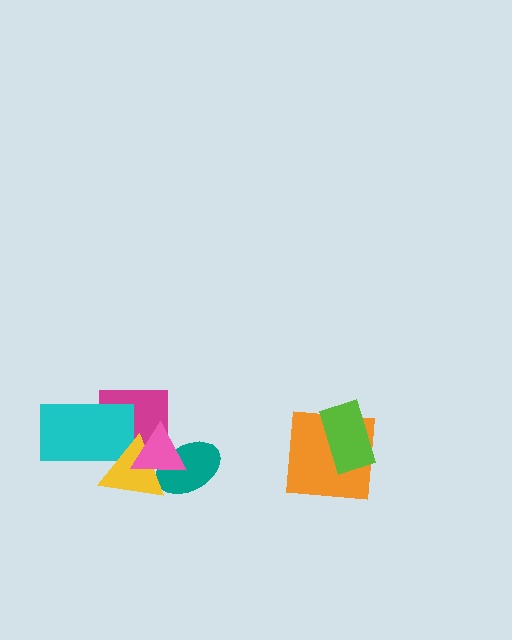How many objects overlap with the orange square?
1 object overlaps with the orange square.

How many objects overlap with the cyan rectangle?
2 objects overlap with the cyan rectangle.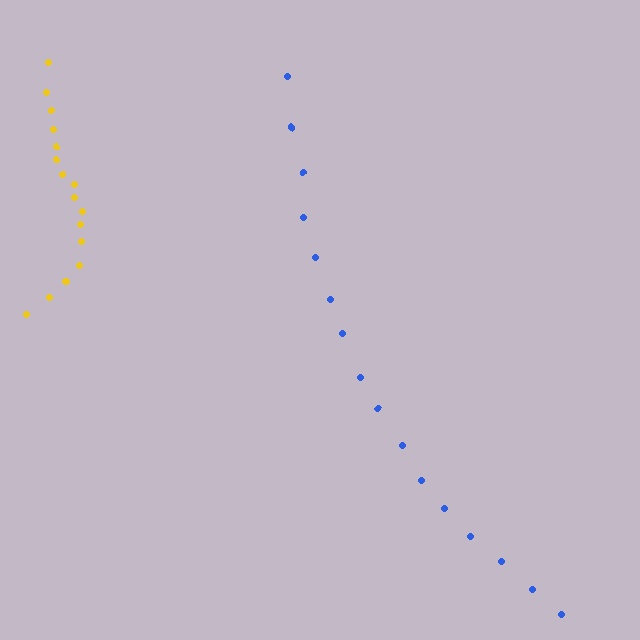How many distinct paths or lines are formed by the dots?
There are 2 distinct paths.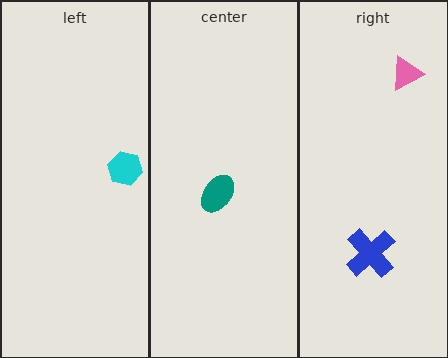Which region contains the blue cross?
The right region.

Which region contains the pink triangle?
The right region.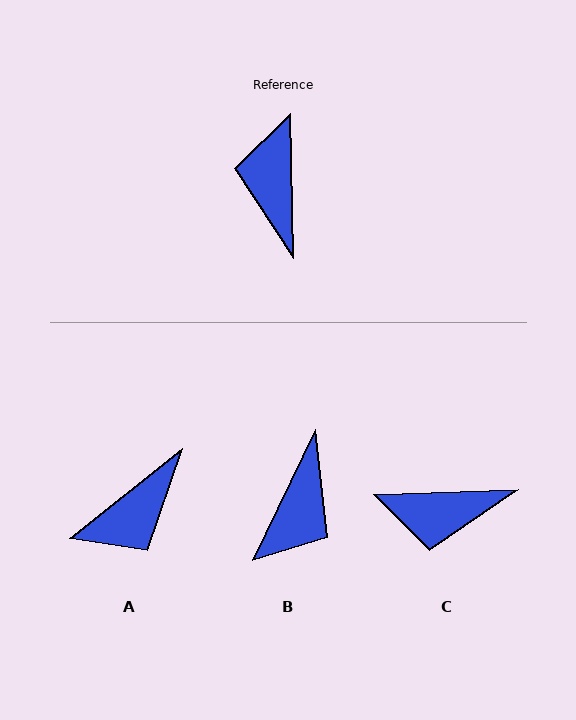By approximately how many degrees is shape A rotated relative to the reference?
Approximately 127 degrees counter-clockwise.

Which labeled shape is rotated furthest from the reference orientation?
B, about 153 degrees away.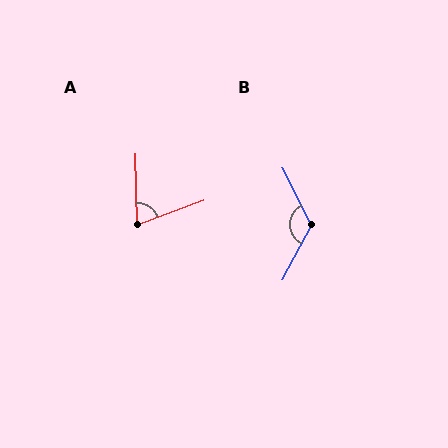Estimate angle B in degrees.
Approximately 126 degrees.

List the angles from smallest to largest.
A (71°), B (126°).